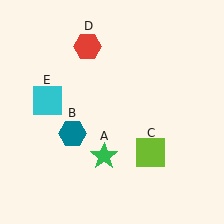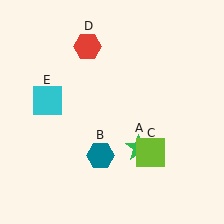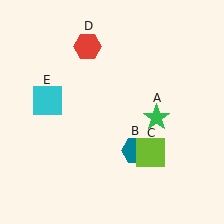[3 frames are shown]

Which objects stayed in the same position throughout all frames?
Lime square (object C) and red hexagon (object D) and cyan square (object E) remained stationary.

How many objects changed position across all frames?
2 objects changed position: green star (object A), teal hexagon (object B).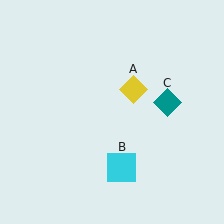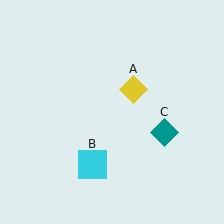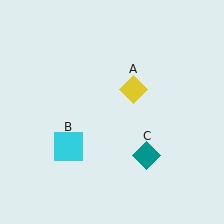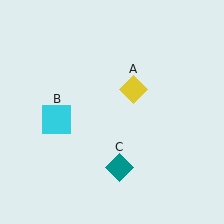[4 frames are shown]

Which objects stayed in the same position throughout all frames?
Yellow diamond (object A) remained stationary.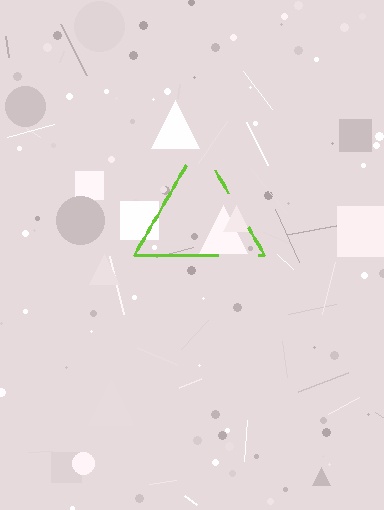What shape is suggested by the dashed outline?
The dashed outline suggests a triangle.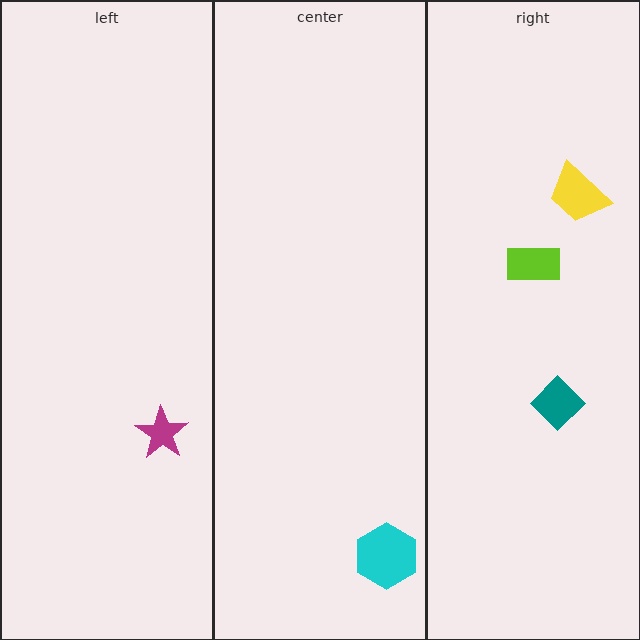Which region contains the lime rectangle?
The right region.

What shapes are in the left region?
The magenta star.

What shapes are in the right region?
The teal diamond, the lime rectangle, the yellow trapezoid.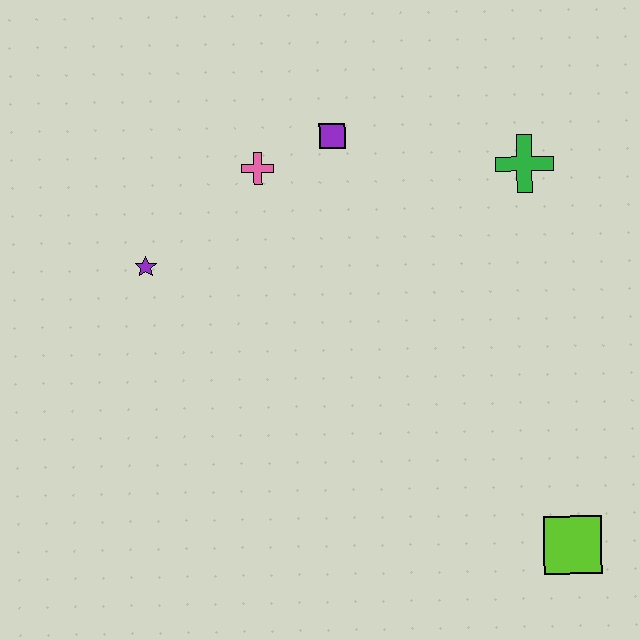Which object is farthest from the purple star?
The lime square is farthest from the purple star.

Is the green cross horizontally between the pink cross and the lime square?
Yes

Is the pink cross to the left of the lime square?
Yes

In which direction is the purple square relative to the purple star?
The purple square is to the right of the purple star.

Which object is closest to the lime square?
The green cross is closest to the lime square.